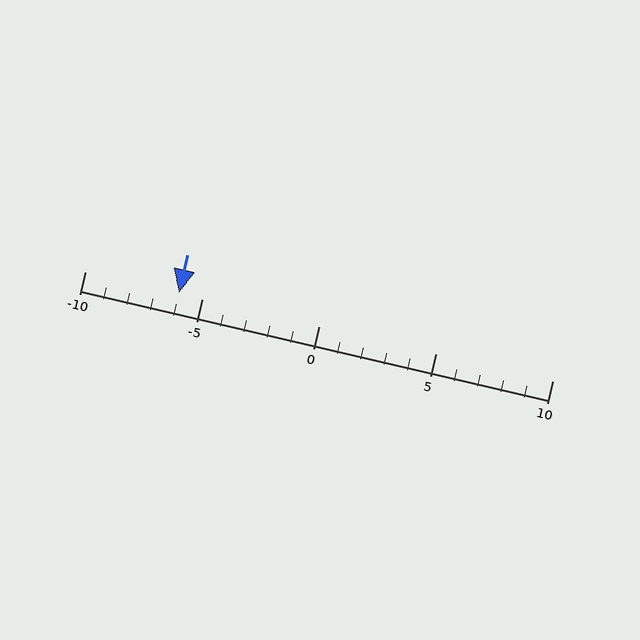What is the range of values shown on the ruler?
The ruler shows values from -10 to 10.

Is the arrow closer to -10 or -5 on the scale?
The arrow is closer to -5.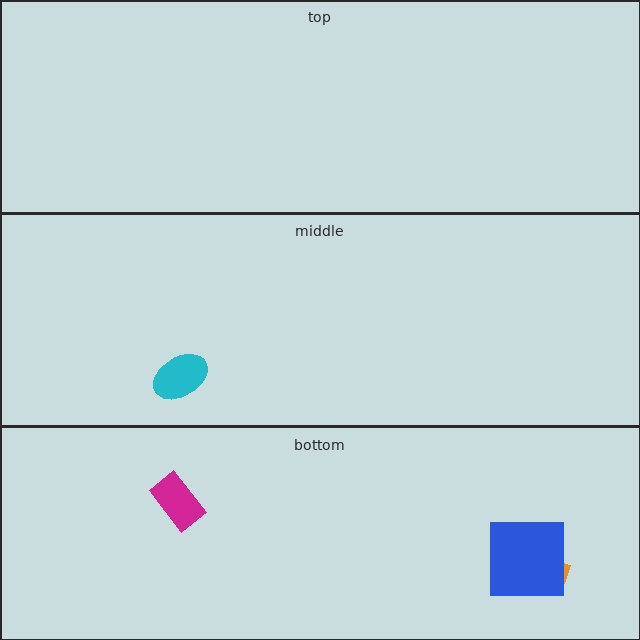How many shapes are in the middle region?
1.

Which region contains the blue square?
The bottom region.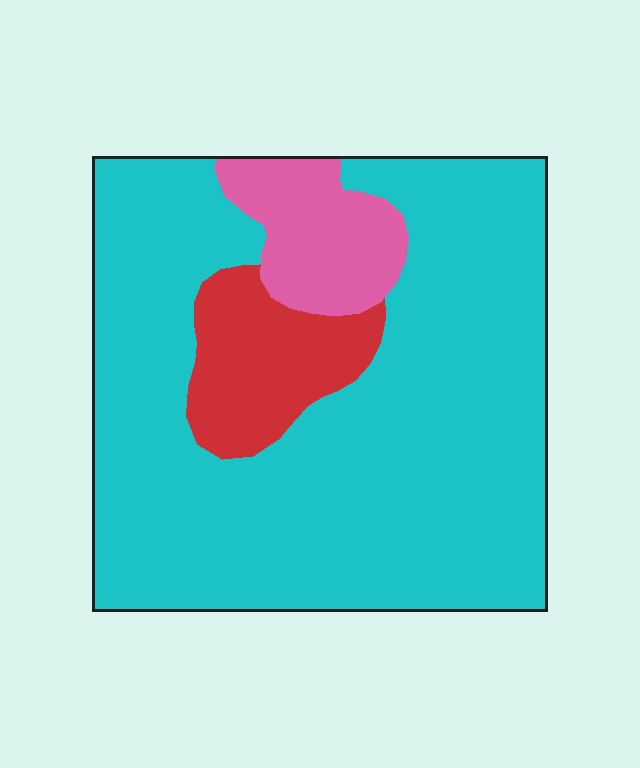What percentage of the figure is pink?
Pink takes up about one tenth (1/10) of the figure.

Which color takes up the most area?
Cyan, at roughly 80%.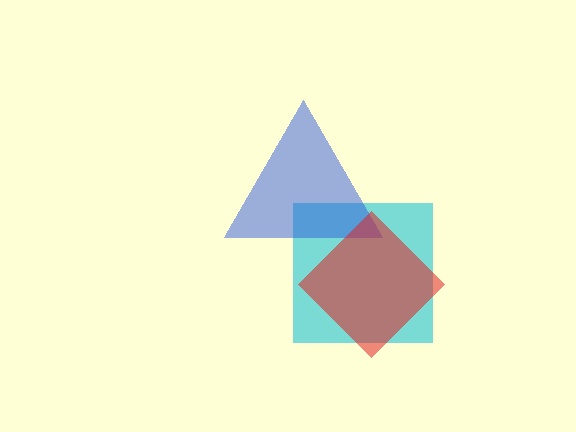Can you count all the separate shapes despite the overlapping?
Yes, there are 3 separate shapes.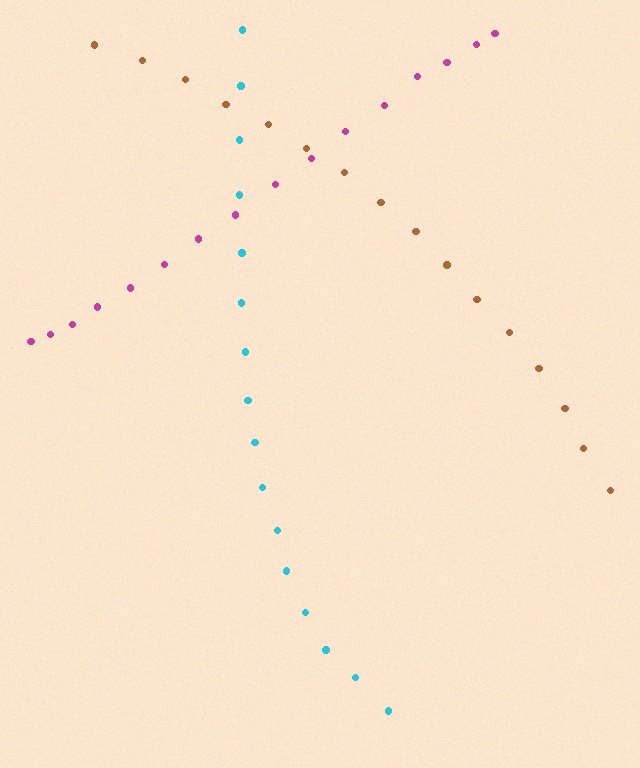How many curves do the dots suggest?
There are 3 distinct paths.